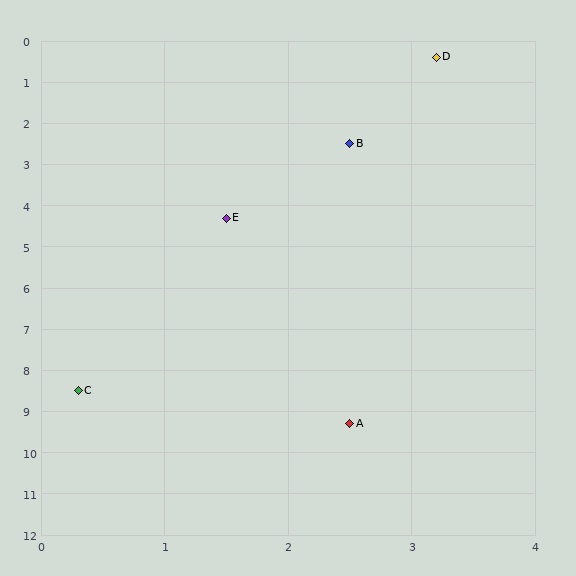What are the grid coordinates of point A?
Point A is at approximately (2.5, 9.3).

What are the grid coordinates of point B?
Point B is at approximately (2.5, 2.5).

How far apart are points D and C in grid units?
Points D and C are about 8.6 grid units apart.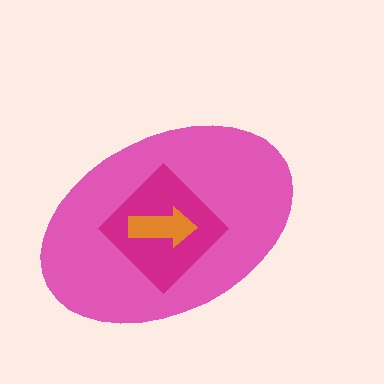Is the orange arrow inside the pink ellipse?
Yes.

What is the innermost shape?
The orange arrow.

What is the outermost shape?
The pink ellipse.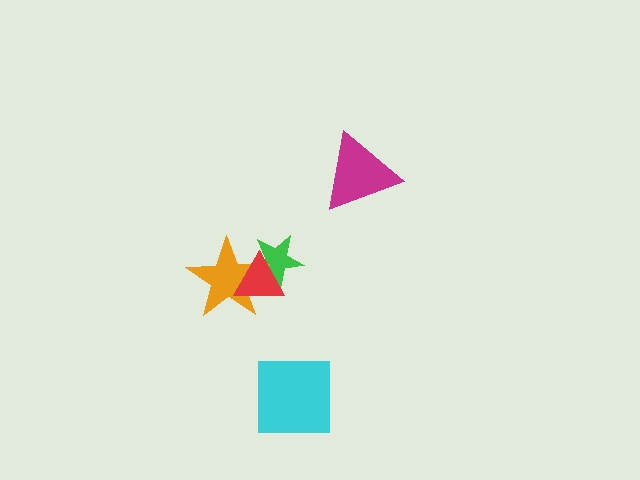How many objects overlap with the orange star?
2 objects overlap with the orange star.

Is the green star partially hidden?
Yes, it is partially covered by another shape.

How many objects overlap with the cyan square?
0 objects overlap with the cyan square.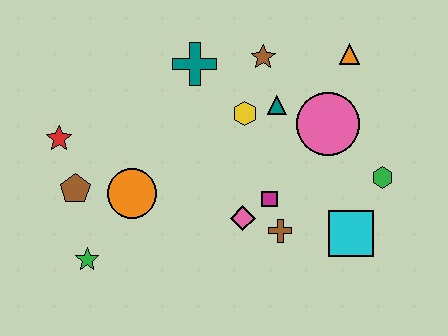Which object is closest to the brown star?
The teal triangle is closest to the brown star.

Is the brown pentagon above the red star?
No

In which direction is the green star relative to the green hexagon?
The green star is to the left of the green hexagon.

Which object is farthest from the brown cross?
The red star is farthest from the brown cross.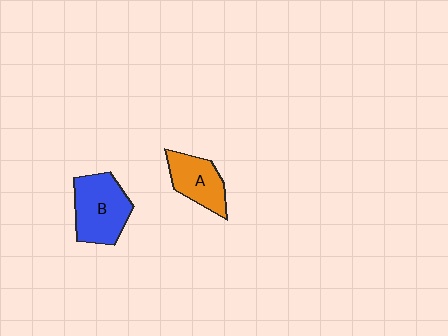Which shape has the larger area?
Shape B (blue).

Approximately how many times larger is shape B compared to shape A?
Approximately 1.3 times.